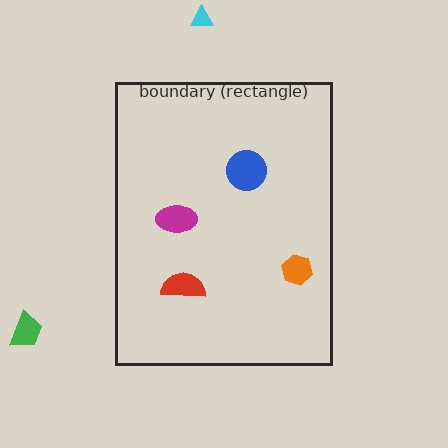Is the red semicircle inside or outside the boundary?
Inside.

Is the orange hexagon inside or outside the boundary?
Inside.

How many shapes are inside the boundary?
4 inside, 2 outside.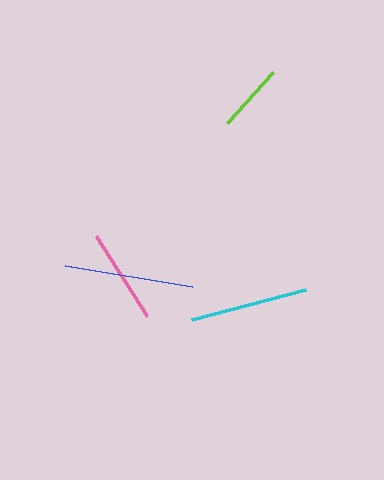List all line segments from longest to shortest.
From longest to shortest: blue, cyan, pink, lime.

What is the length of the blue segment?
The blue segment is approximately 129 pixels long.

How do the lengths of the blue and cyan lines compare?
The blue and cyan lines are approximately the same length.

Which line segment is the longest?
The blue line is the longest at approximately 129 pixels.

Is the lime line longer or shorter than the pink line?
The pink line is longer than the lime line.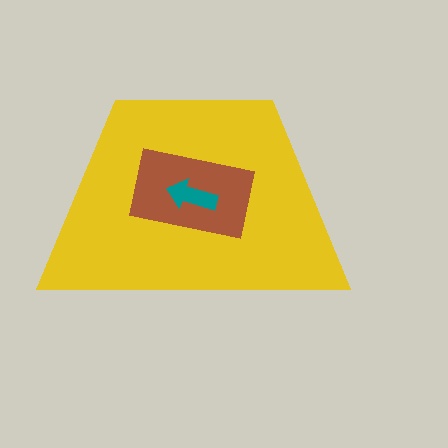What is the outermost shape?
The yellow trapezoid.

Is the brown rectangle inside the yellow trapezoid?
Yes.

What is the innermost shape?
The teal arrow.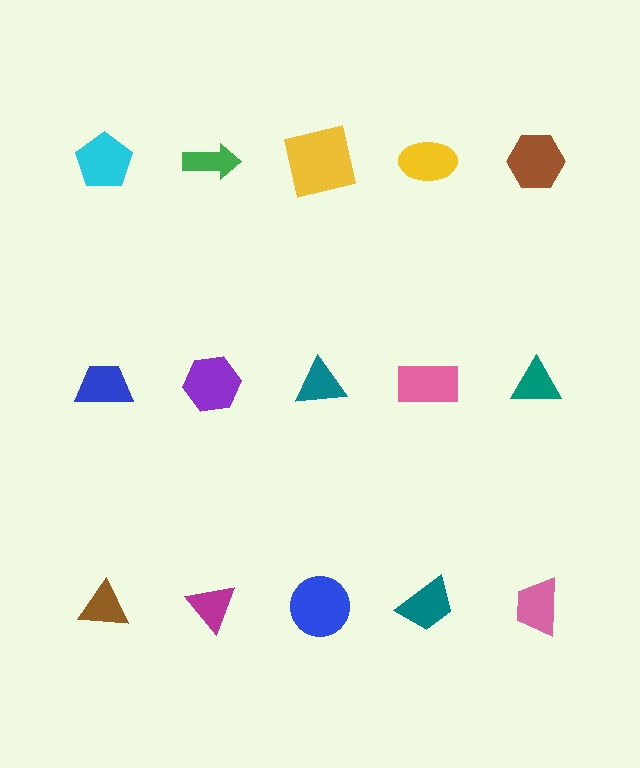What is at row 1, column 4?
A yellow ellipse.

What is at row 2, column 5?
A teal triangle.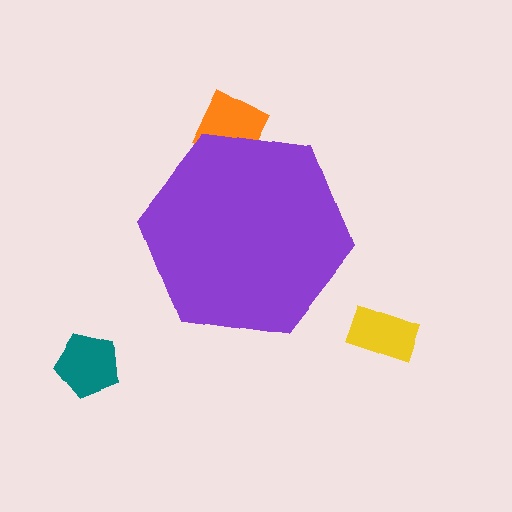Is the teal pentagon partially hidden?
No, the teal pentagon is fully visible.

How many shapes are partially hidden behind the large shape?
1 shape is partially hidden.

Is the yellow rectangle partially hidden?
No, the yellow rectangle is fully visible.